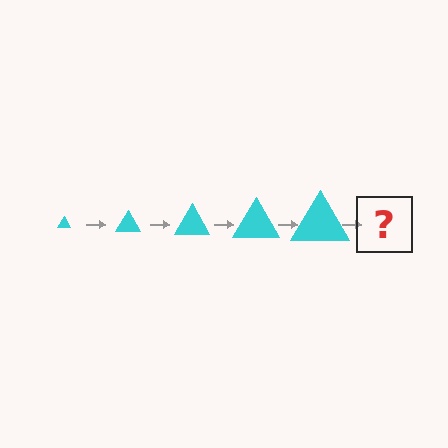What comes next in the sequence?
The next element should be a cyan triangle, larger than the previous one.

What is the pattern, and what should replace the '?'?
The pattern is that the triangle gets progressively larger each step. The '?' should be a cyan triangle, larger than the previous one.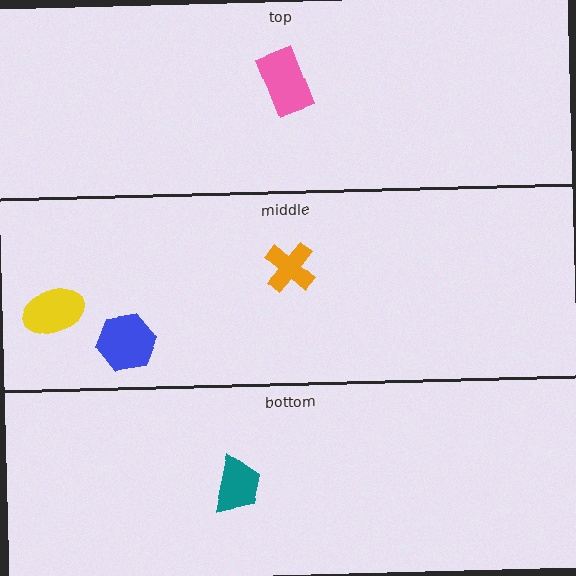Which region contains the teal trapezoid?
The bottom region.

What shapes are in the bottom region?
The teal trapezoid.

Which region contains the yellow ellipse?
The middle region.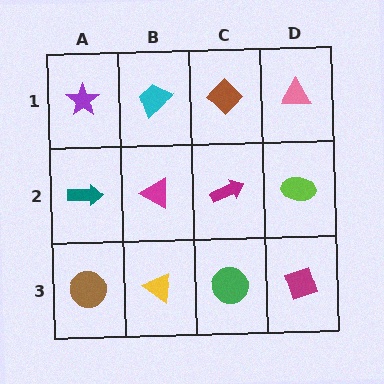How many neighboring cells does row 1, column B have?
3.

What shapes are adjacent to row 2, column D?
A pink triangle (row 1, column D), a magenta diamond (row 3, column D), a magenta arrow (row 2, column C).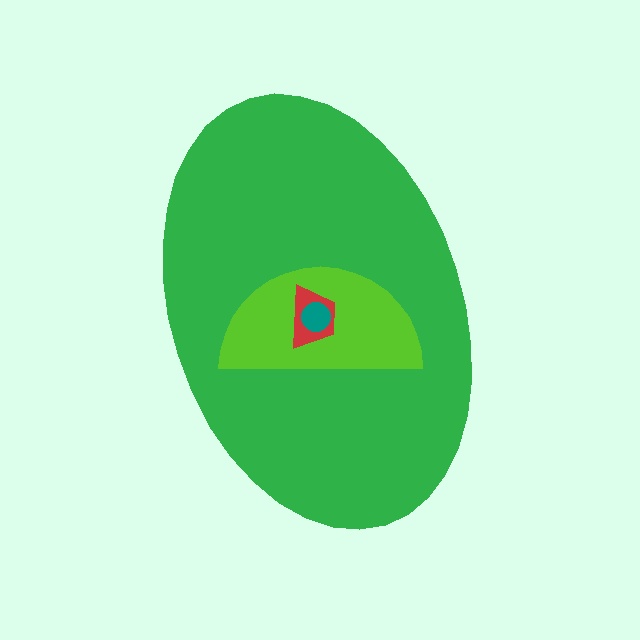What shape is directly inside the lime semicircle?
The red trapezoid.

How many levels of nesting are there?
4.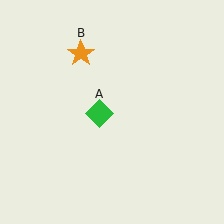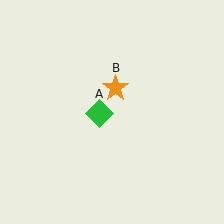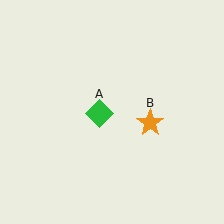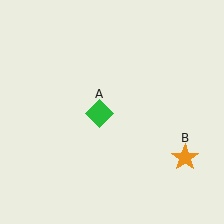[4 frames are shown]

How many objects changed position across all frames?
1 object changed position: orange star (object B).